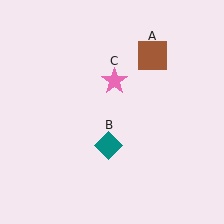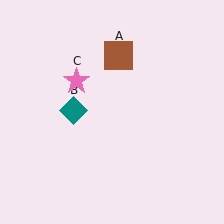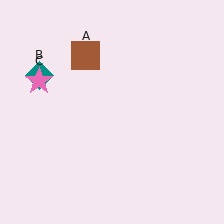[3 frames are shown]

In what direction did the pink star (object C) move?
The pink star (object C) moved left.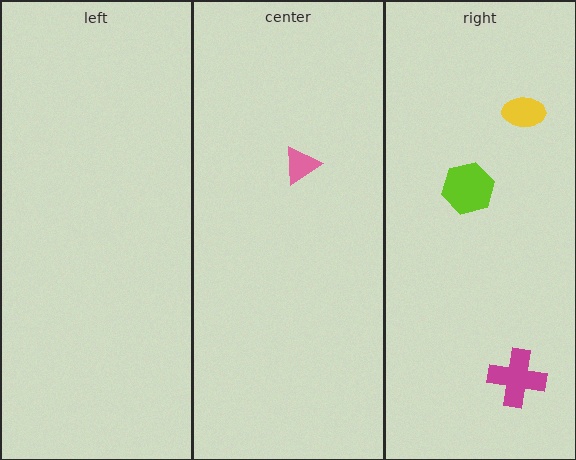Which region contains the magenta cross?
The right region.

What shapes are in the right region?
The magenta cross, the yellow ellipse, the lime hexagon.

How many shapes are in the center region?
1.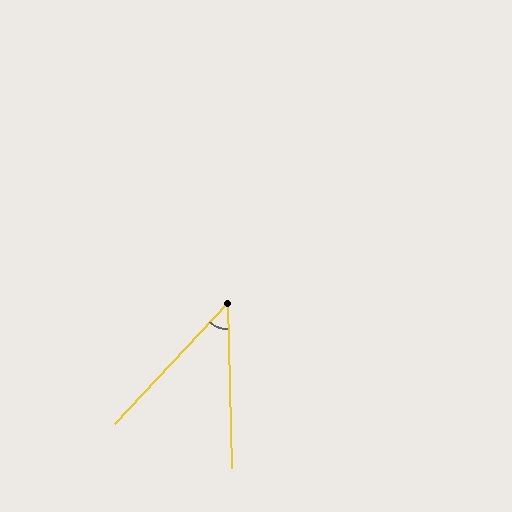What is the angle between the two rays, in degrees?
Approximately 44 degrees.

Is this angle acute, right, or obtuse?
It is acute.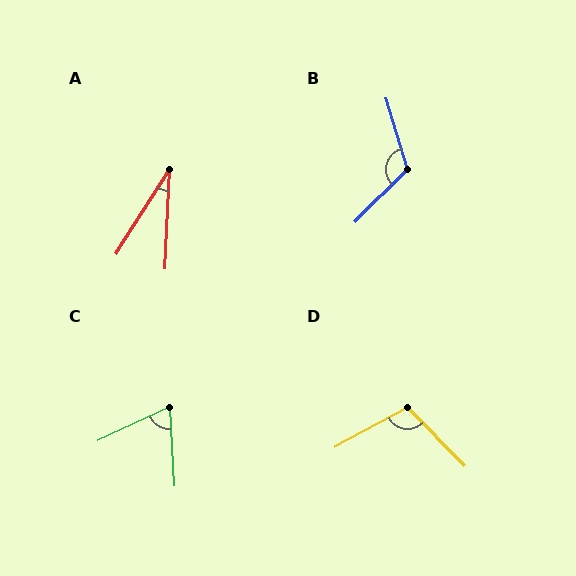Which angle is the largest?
B, at approximately 118 degrees.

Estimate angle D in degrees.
Approximately 106 degrees.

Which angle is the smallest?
A, at approximately 30 degrees.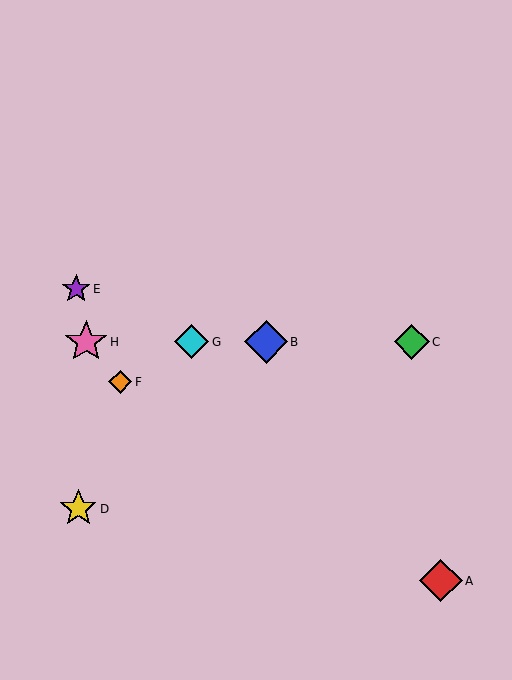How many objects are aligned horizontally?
4 objects (B, C, G, H) are aligned horizontally.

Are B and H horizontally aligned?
Yes, both are at y≈342.